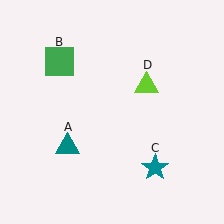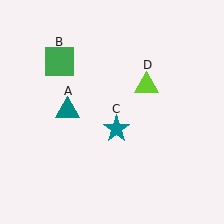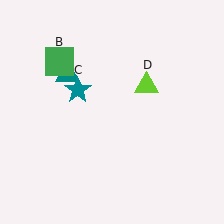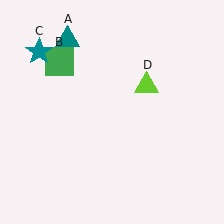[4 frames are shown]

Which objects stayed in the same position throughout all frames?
Green square (object B) and lime triangle (object D) remained stationary.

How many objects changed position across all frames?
2 objects changed position: teal triangle (object A), teal star (object C).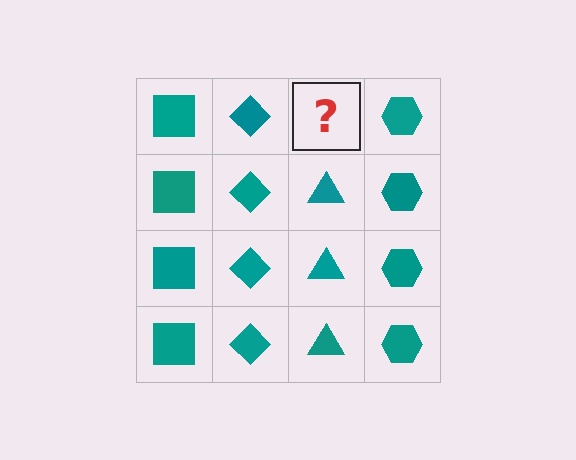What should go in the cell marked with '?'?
The missing cell should contain a teal triangle.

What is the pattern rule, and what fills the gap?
The rule is that each column has a consistent shape. The gap should be filled with a teal triangle.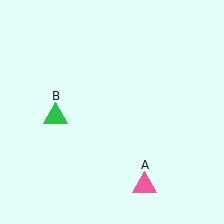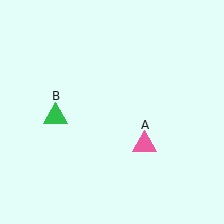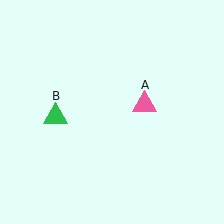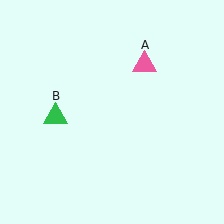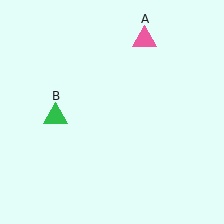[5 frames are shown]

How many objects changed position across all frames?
1 object changed position: pink triangle (object A).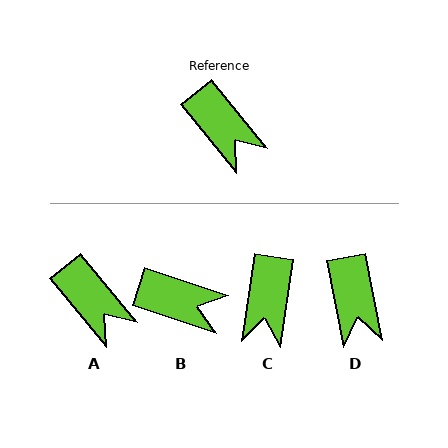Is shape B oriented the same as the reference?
No, it is off by about 32 degrees.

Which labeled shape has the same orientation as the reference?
A.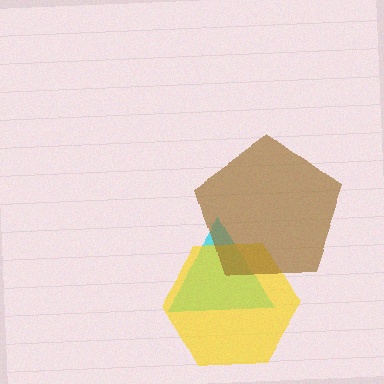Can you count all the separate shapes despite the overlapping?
Yes, there are 3 separate shapes.